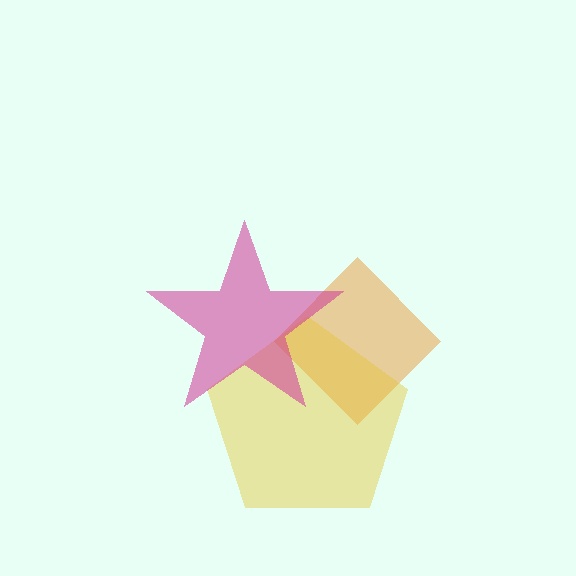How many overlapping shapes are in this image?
There are 3 overlapping shapes in the image.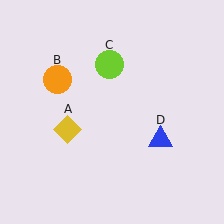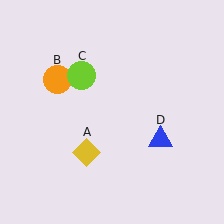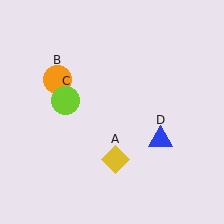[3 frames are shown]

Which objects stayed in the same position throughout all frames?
Orange circle (object B) and blue triangle (object D) remained stationary.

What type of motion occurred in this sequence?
The yellow diamond (object A), lime circle (object C) rotated counterclockwise around the center of the scene.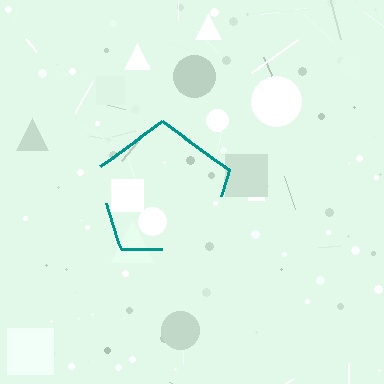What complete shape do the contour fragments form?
The contour fragments form a pentagon.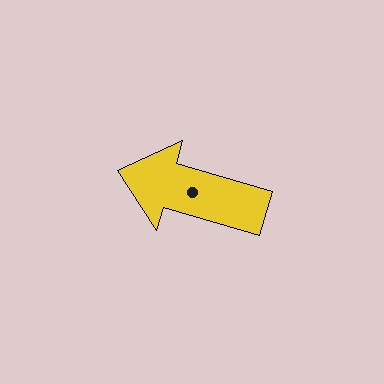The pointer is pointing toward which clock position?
Roughly 10 o'clock.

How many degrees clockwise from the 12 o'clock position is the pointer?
Approximately 286 degrees.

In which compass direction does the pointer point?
West.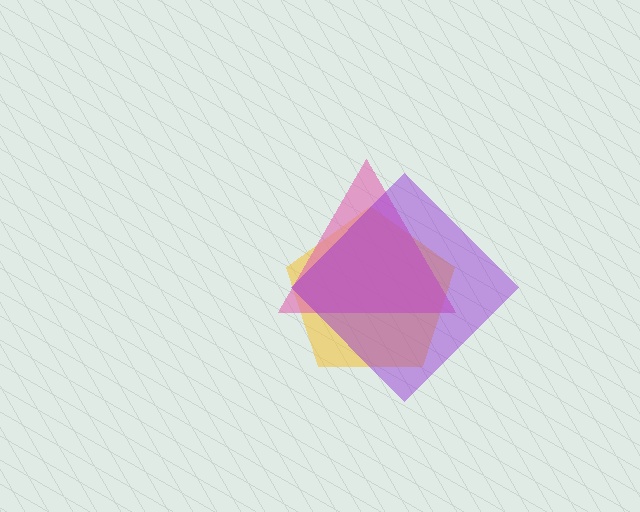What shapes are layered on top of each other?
The layered shapes are: a yellow pentagon, a pink triangle, a purple diamond.